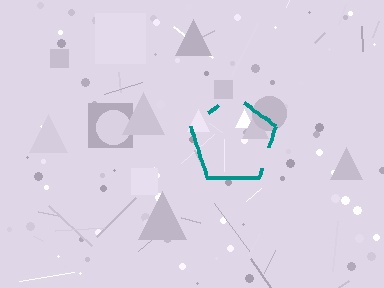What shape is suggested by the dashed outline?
The dashed outline suggests a pentagon.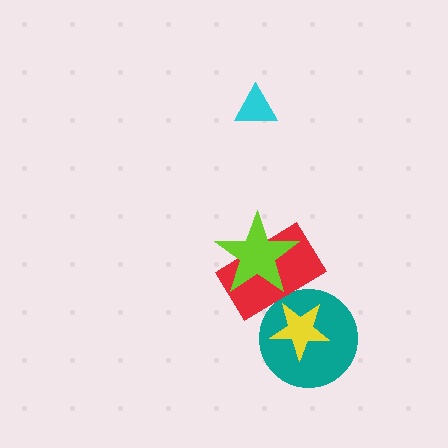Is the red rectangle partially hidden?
Yes, it is partially covered by another shape.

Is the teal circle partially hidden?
Yes, it is partially covered by another shape.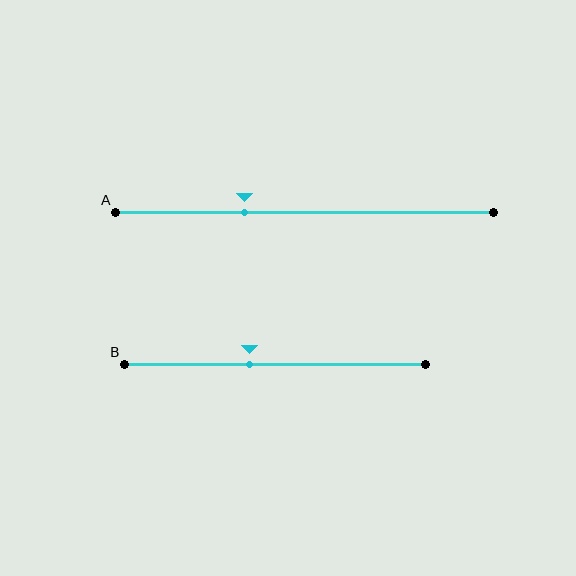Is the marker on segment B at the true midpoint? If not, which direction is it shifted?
No, the marker on segment B is shifted to the left by about 9% of the segment length.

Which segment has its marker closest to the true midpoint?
Segment B has its marker closest to the true midpoint.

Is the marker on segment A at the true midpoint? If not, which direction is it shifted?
No, the marker on segment A is shifted to the left by about 16% of the segment length.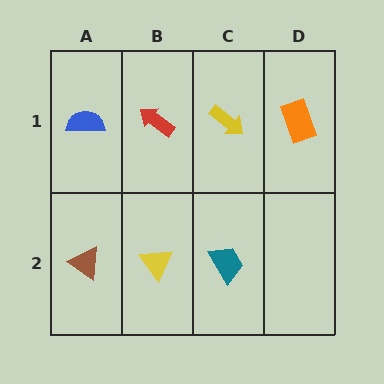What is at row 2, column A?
A brown triangle.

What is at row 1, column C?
A yellow arrow.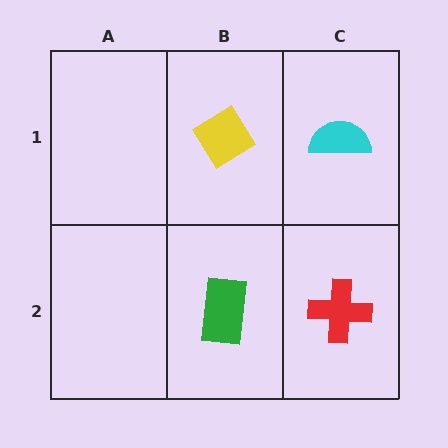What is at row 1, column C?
A cyan semicircle.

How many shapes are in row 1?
2 shapes.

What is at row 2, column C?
A red cross.